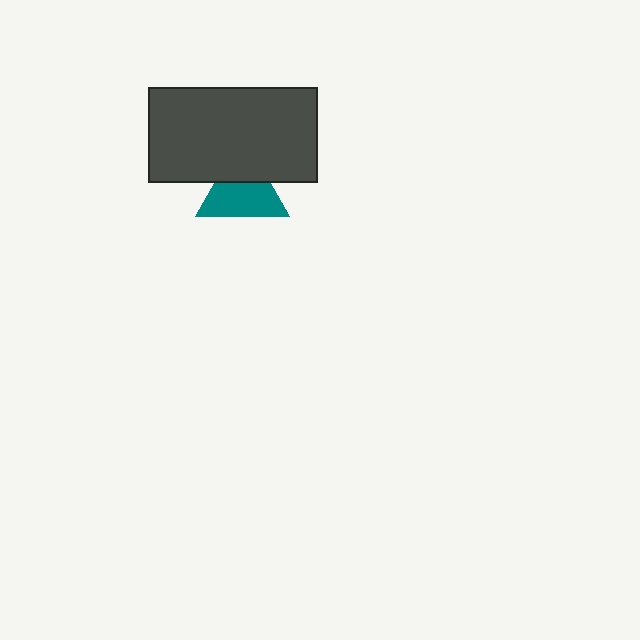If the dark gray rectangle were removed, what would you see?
You would see the complete teal triangle.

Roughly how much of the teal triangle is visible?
About half of it is visible (roughly 65%).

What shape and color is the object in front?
The object in front is a dark gray rectangle.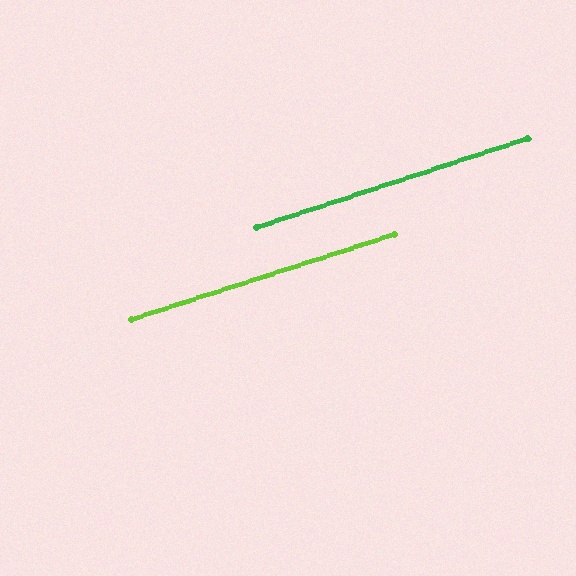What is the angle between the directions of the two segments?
Approximately 0 degrees.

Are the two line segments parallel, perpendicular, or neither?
Parallel — their directions differ by only 0.2°.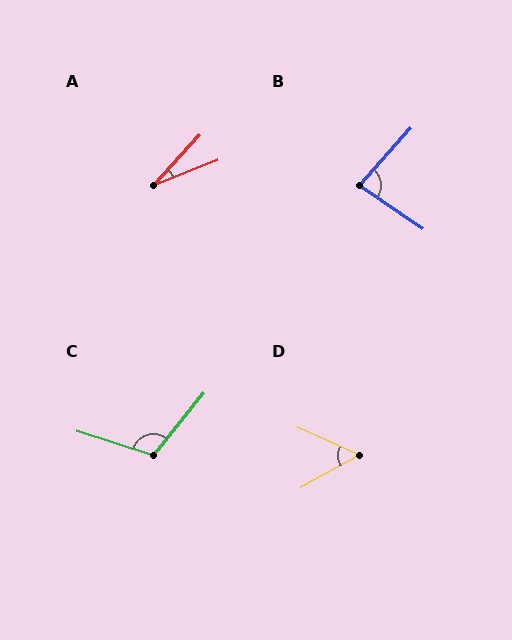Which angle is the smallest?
A, at approximately 26 degrees.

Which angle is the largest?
C, at approximately 112 degrees.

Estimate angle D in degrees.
Approximately 53 degrees.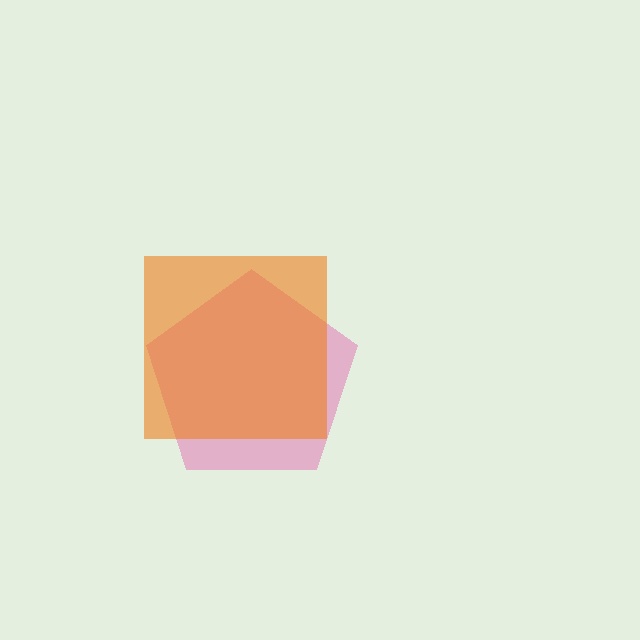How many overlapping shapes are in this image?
There are 2 overlapping shapes in the image.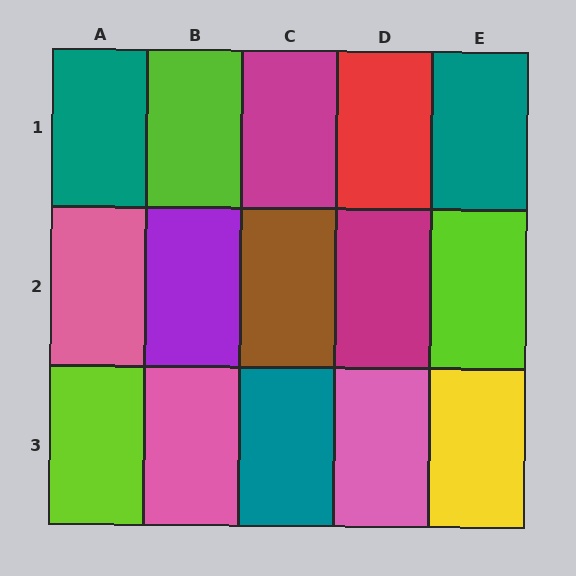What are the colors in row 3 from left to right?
Lime, pink, teal, pink, yellow.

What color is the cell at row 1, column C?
Magenta.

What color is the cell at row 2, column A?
Pink.